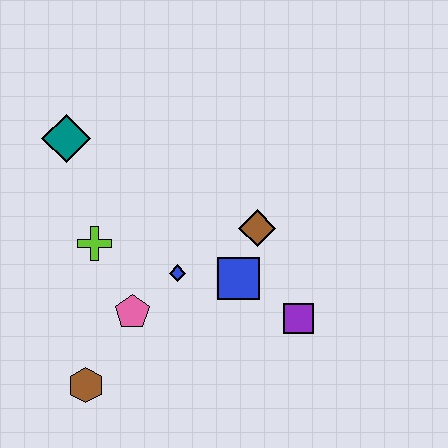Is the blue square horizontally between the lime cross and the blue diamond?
No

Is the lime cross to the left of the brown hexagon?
No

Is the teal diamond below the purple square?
No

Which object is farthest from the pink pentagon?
The teal diamond is farthest from the pink pentagon.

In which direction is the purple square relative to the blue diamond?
The purple square is to the right of the blue diamond.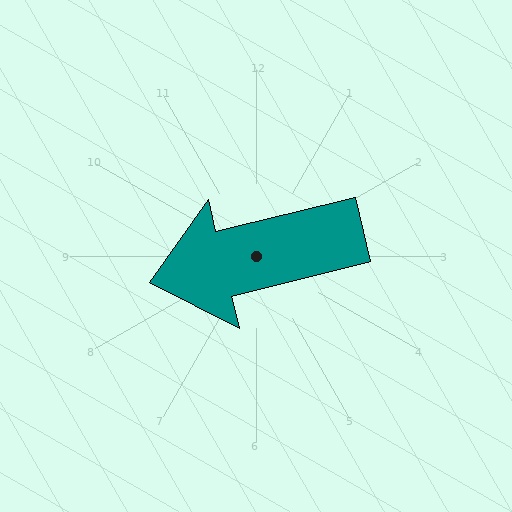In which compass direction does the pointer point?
West.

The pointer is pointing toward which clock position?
Roughly 9 o'clock.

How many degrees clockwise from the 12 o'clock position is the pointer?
Approximately 256 degrees.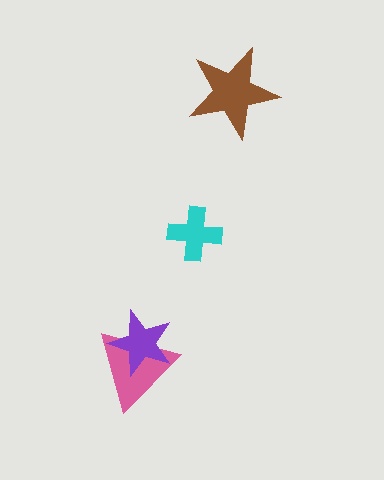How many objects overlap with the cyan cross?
0 objects overlap with the cyan cross.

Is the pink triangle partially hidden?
Yes, it is partially covered by another shape.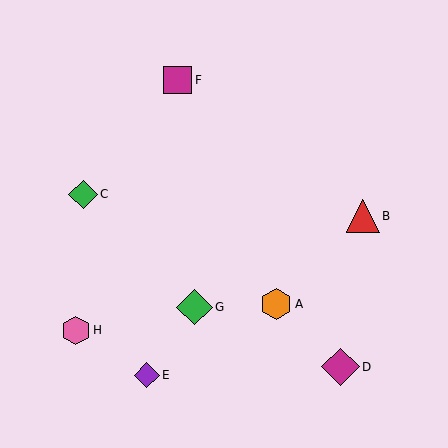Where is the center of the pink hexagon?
The center of the pink hexagon is at (76, 330).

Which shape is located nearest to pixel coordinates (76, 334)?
The pink hexagon (labeled H) at (76, 330) is nearest to that location.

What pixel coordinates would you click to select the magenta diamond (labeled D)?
Click at (341, 367) to select the magenta diamond D.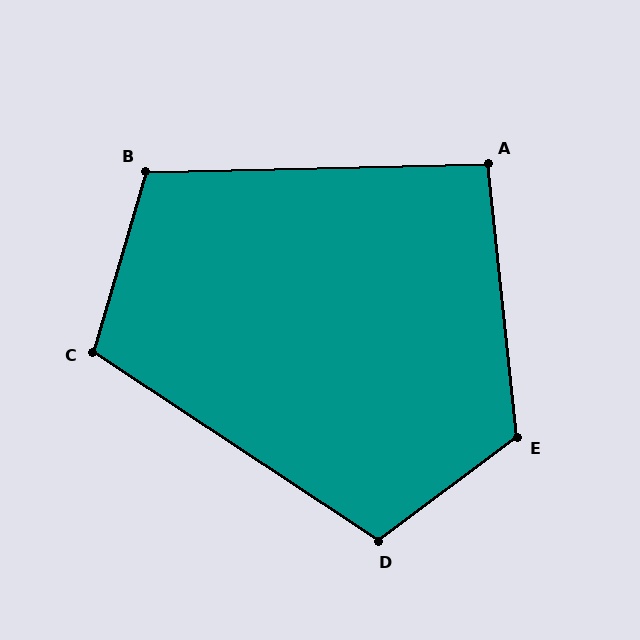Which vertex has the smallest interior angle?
A, at approximately 95 degrees.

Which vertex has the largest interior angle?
E, at approximately 121 degrees.